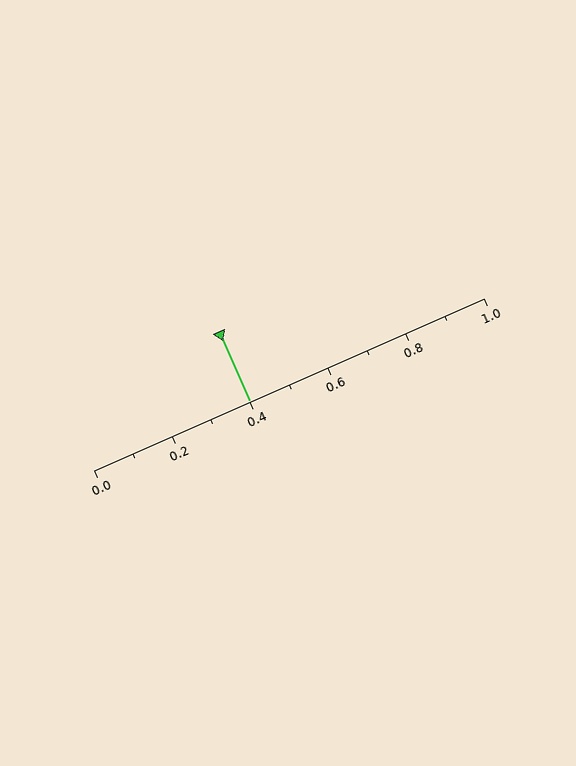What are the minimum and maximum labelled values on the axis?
The axis runs from 0.0 to 1.0.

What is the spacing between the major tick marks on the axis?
The major ticks are spaced 0.2 apart.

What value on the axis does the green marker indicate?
The marker indicates approximately 0.4.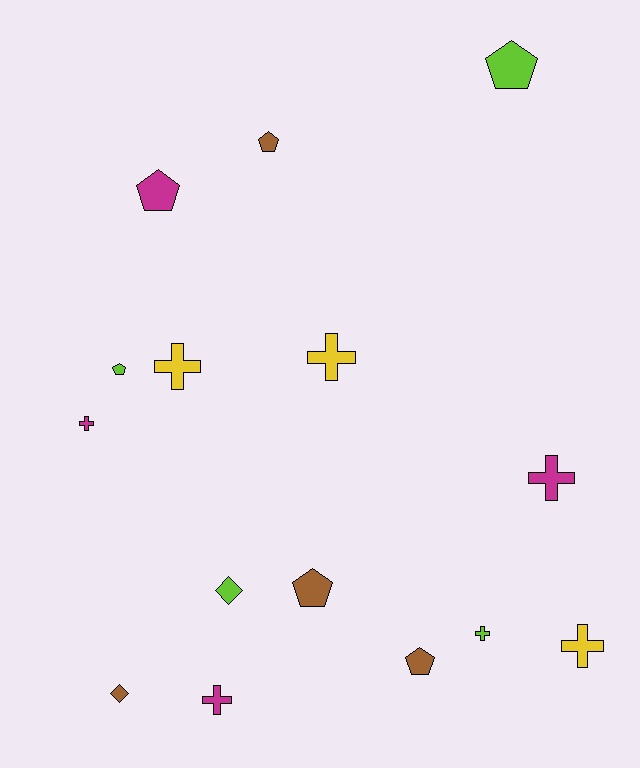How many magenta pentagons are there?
There is 1 magenta pentagon.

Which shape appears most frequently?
Cross, with 7 objects.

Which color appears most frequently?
Lime, with 4 objects.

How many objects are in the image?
There are 15 objects.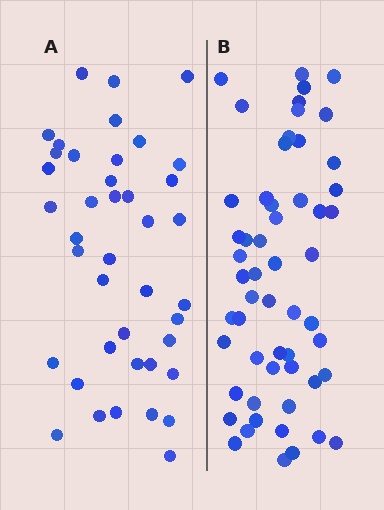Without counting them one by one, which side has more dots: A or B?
Region B (the right region) has more dots.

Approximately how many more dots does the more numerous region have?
Region B has approximately 15 more dots than region A.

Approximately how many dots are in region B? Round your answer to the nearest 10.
About 60 dots. (The exact count is 55, which rounds to 60.)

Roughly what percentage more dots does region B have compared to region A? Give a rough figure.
About 35% more.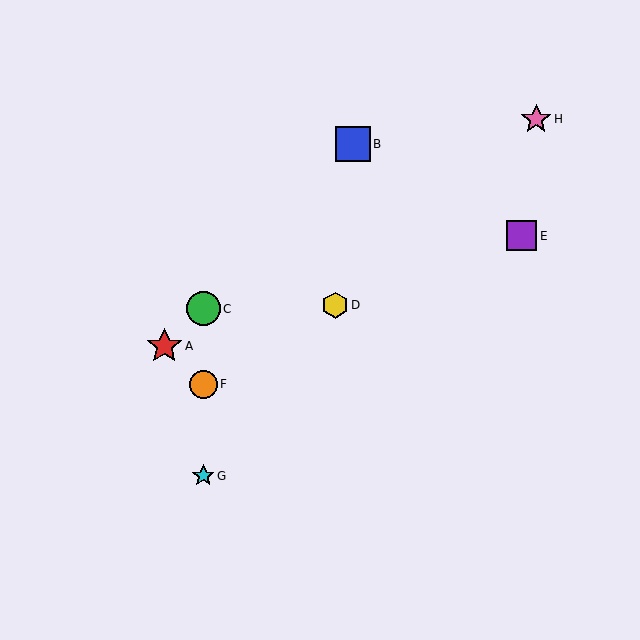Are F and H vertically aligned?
No, F is at x≈203 and H is at x≈536.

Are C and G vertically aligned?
Yes, both are at x≈203.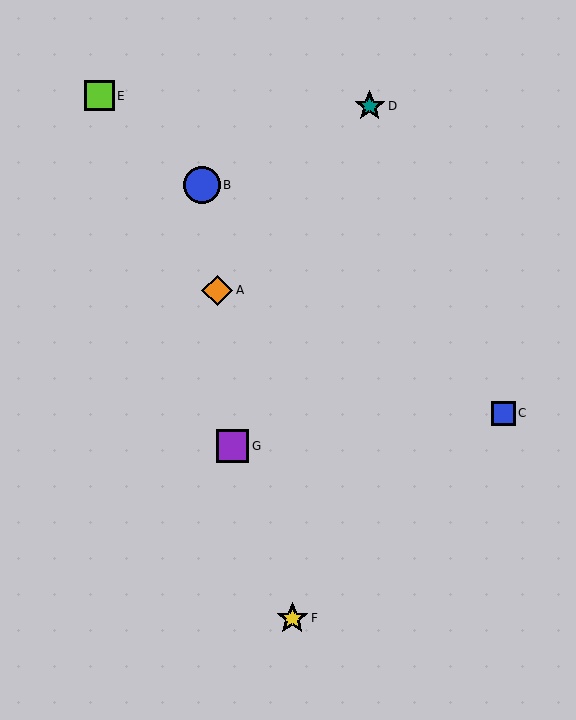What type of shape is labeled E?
Shape E is a lime square.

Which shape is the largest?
The blue circle (labeled B) is the largest.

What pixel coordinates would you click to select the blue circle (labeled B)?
Click at (202, 185) to select the blue circle B.